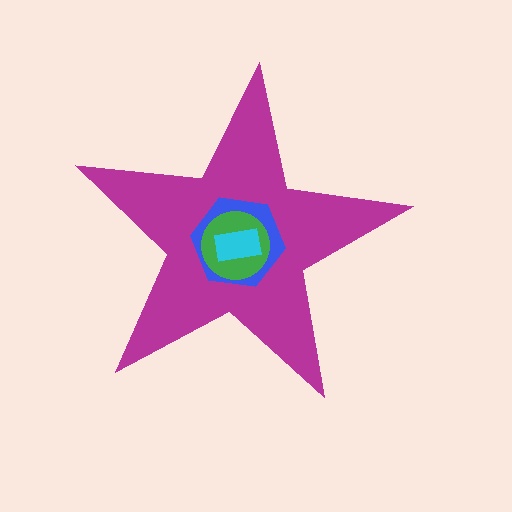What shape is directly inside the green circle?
The cyan rectangle.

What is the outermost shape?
The magenta star.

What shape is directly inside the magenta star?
The blue hexagon.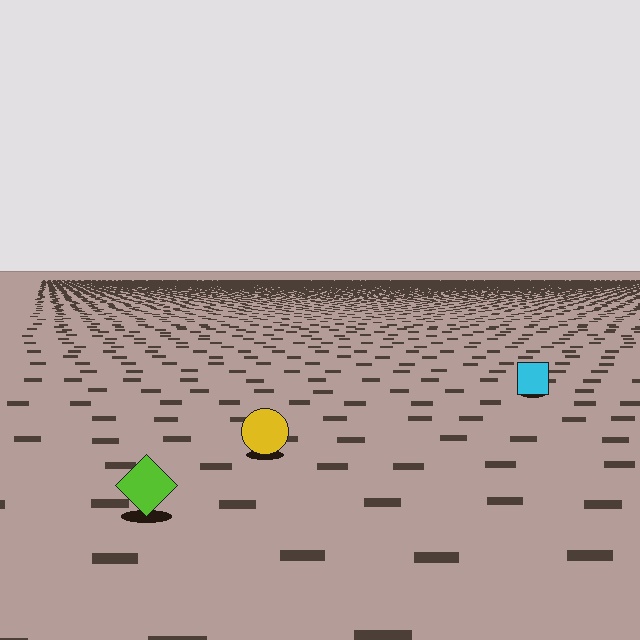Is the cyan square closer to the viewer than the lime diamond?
No. The lime diamond is closer — you can tell from the texture gradient: the ground texture is coarser near it.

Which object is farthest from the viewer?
The cyan square is farthest from the viewer. It appears smaller and the ground texture around it is denser.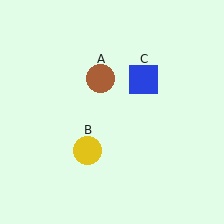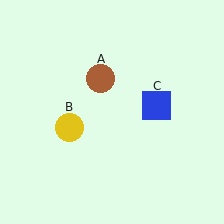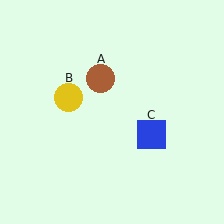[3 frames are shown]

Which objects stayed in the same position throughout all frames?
Brown circle (object A) remained stationary.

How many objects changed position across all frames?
2 objects changed position: yellow circle (object B), blue square (object C).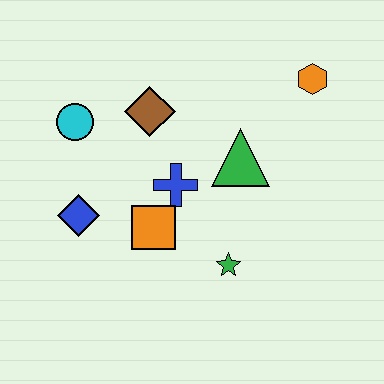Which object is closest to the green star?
The orange square is closest to the green star.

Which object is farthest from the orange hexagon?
The blue diamond is farthest from the orange hexagon.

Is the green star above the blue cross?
No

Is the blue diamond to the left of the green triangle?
Yes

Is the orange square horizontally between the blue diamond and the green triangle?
Yes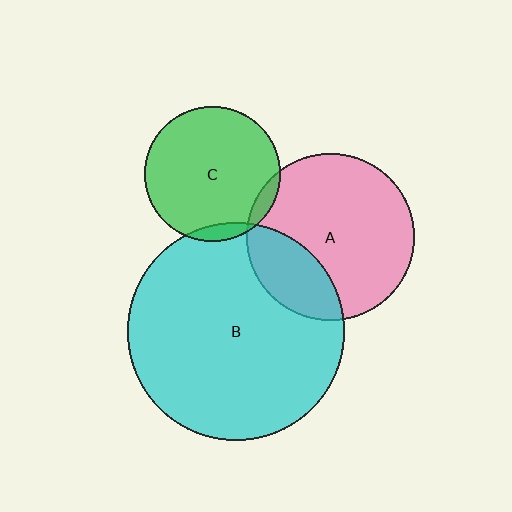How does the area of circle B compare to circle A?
Approximately 1.7 times.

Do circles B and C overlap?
Yes.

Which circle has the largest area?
Circle B (cyan).